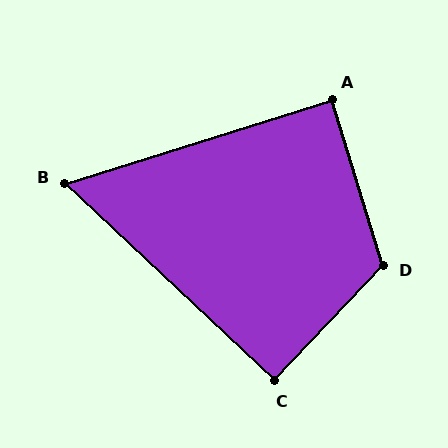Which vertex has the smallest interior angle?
B, at approximately 60 degrees.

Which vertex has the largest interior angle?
D, at approximately 120 degrees.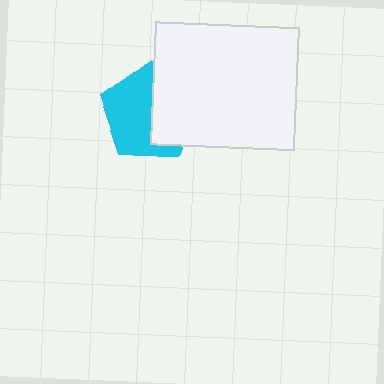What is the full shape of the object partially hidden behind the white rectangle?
The partially hidden object is a cyan pentagon.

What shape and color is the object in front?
The object in front is a white rectangle.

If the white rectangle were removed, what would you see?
You would see the complete cyan pentagon.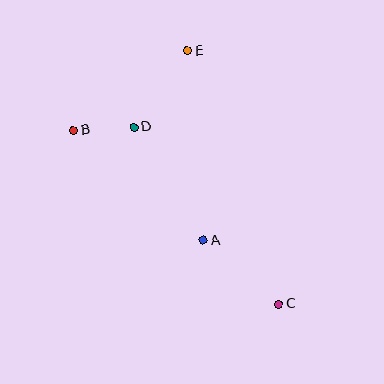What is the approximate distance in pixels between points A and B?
The distance between A and B is approximately 170 pixels.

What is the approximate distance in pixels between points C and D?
The distance between C and D is approximately 228 pixels.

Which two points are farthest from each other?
Points C and E are farthest from each other.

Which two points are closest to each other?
Points B and D are closest to each other.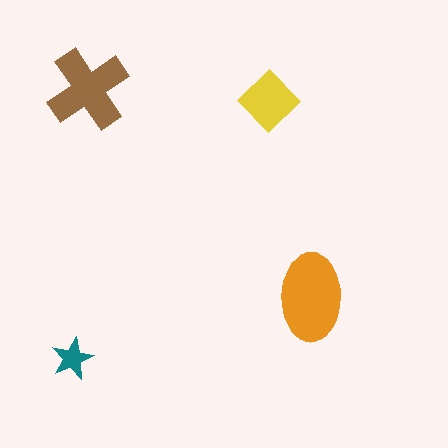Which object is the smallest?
The teal star.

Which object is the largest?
The orange ellipse.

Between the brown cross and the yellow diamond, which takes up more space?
The brown cross.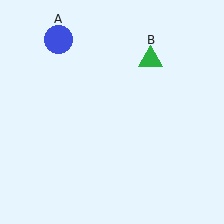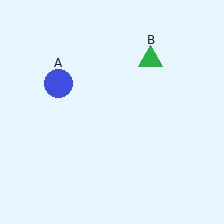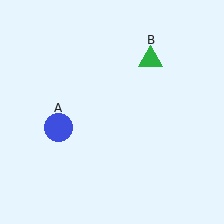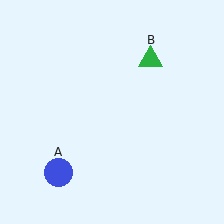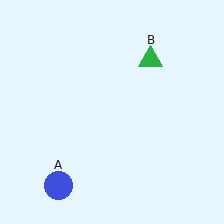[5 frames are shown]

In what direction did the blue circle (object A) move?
The blue circle (object A) moved down.